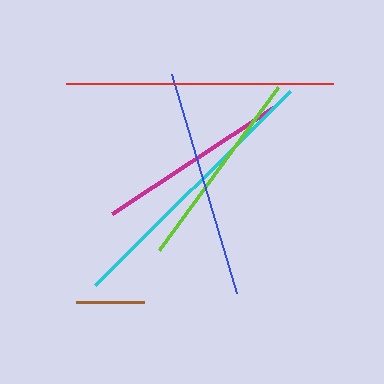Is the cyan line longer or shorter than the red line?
The cyan line is longer than the red line.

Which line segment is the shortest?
The brown line is the shortest at approximately 67 pixels.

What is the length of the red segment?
The red segment is approximately 267 pixels long.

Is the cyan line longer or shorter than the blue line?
The cyan line is longer than the blue line.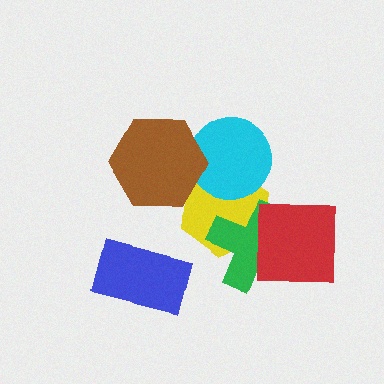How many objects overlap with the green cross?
2 objects overlap with the green cross.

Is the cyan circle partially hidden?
Yes, it is partially covered by another shape.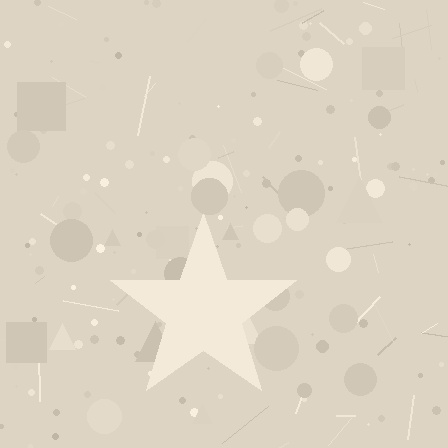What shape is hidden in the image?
A star is hidden in the image.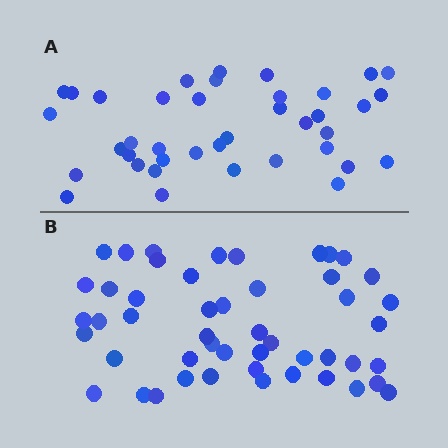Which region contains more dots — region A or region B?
Region B (the bottom region) has more dots.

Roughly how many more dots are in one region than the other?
Region B has roughly 10 or so more dots than region A.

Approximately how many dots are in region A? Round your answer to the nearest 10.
About 40 dots. (The exact count is 39, which rounds to 40.)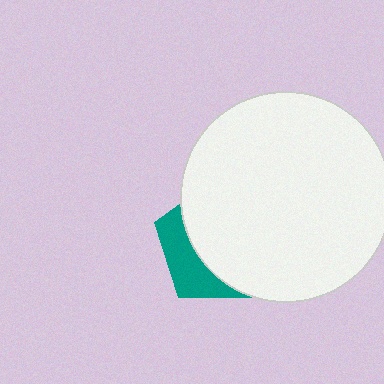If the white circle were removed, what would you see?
You would see the complete teal pentagon.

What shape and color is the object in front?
The object in front is a white circle.